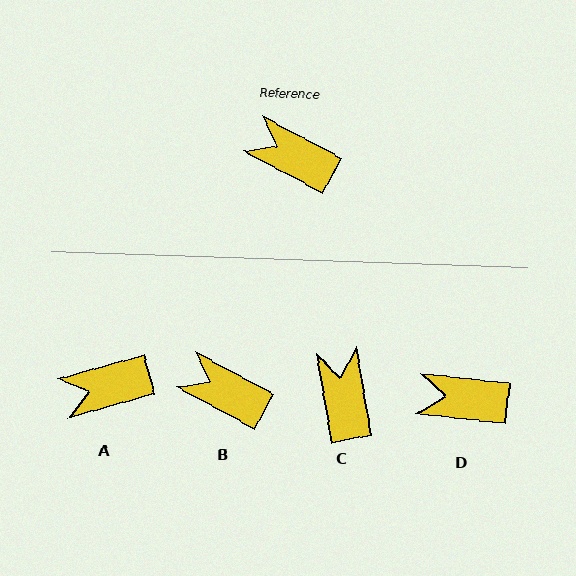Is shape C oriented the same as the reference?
No, it is off by about 52 degrees.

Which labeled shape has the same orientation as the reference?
B.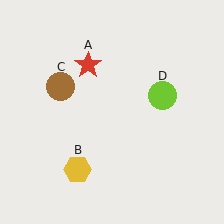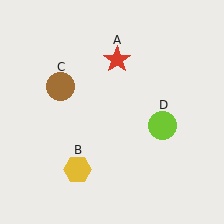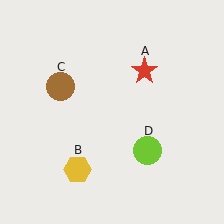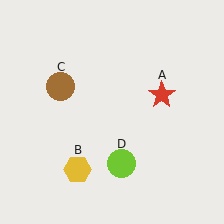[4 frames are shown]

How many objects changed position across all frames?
2 objects changed position: red star (object A), lime circle (object D).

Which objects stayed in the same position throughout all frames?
Yellow hexagon (object B) and brown circle (object C) remained stationary.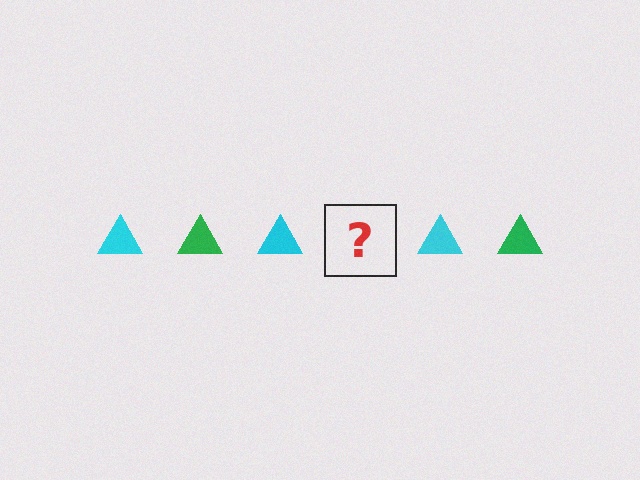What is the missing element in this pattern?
The missing element is a green triangle.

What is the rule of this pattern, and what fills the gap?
The rule is that the pattern cycles through cyan, green triangles. The gap should be filled with a green triangle.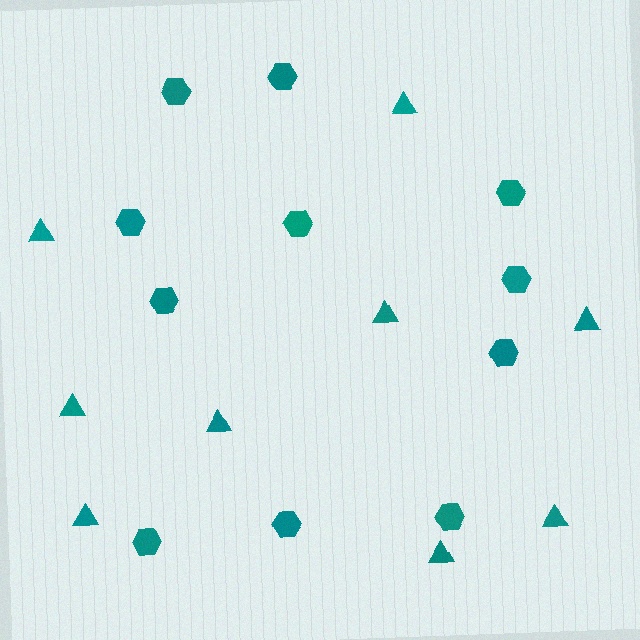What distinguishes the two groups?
There are 2 groups: one group of hexagons (11) and one group of triangles (9).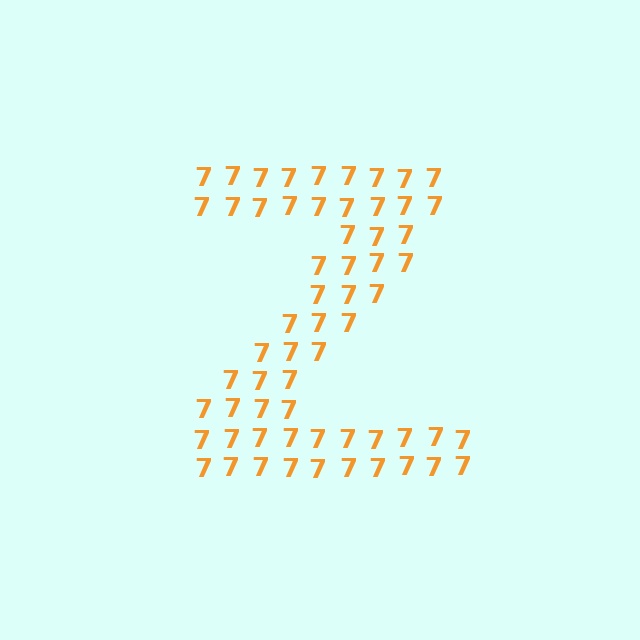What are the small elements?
The small elements are digit 7's.